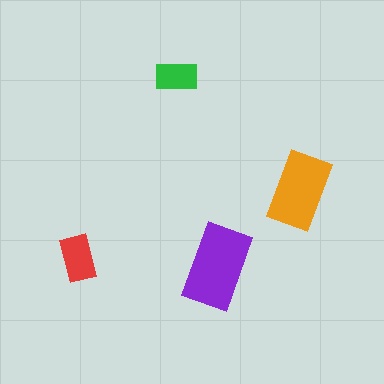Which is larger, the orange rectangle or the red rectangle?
The orange one.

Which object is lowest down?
The purple rectangle is bottommost.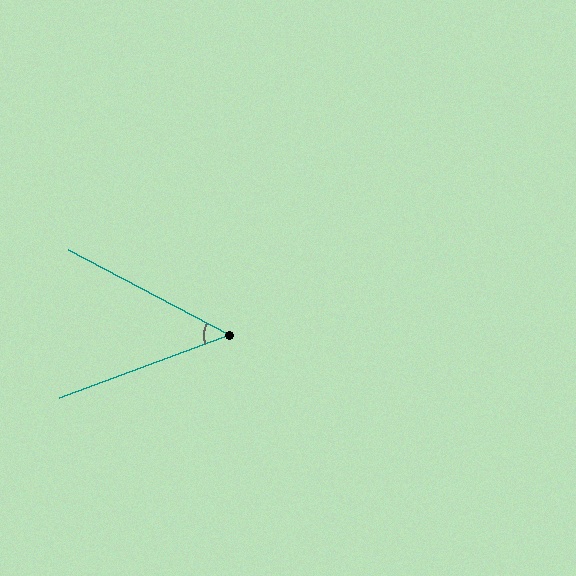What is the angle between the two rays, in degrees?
Approximately 48 degrees.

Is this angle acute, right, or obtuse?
It is acute.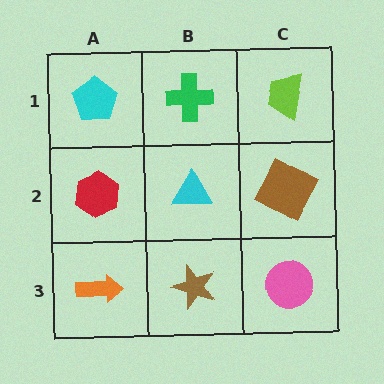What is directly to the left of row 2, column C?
A cyan triangle.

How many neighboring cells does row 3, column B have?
3.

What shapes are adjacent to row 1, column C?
A brown square (row 2, column C), a green cross (row 1, column B).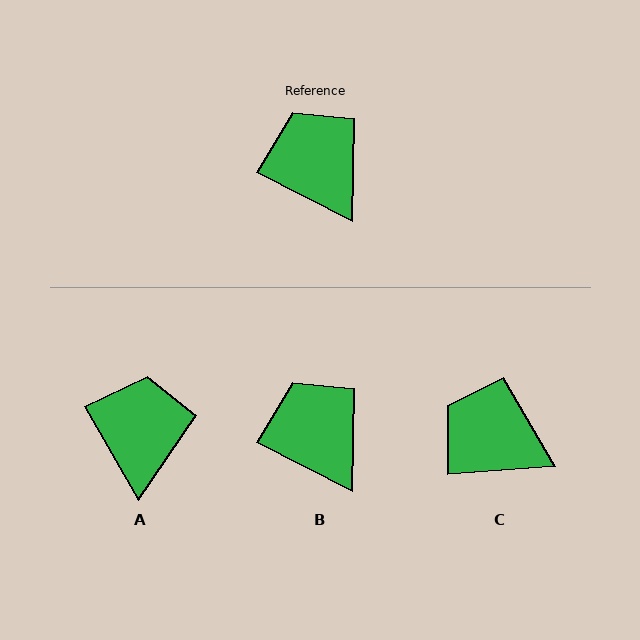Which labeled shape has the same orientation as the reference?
B.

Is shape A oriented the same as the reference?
No, it is off by about 33 degrees.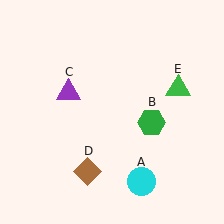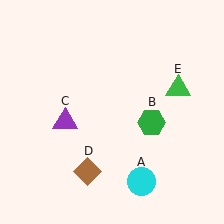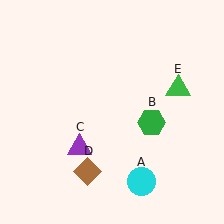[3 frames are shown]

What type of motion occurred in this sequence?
The purple triangle (object C) rotated counterclockwise around the center of the scene.